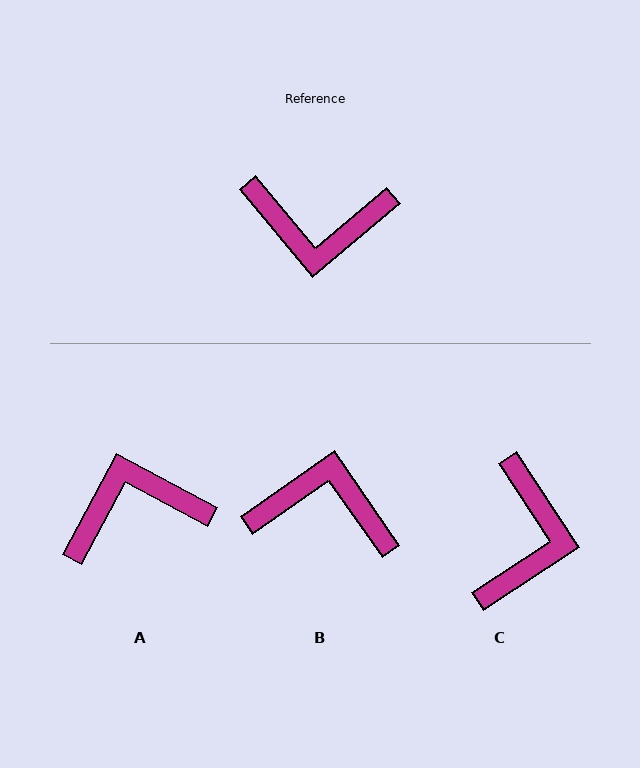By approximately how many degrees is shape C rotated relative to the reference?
Approximately 83 degrees counter-clockwise.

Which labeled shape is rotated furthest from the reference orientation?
B, about 175 degrees away.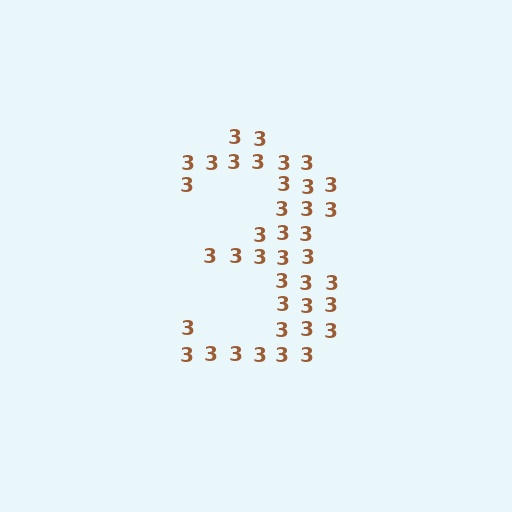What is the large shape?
The large shape is the digit 3.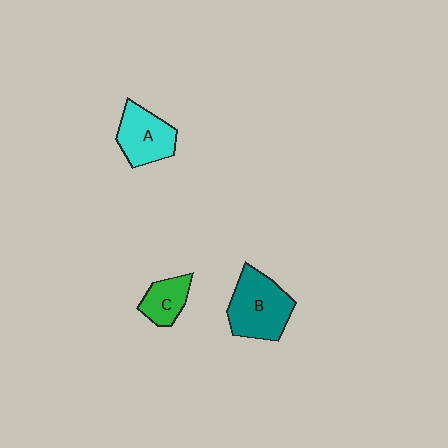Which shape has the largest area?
Shape B (teal).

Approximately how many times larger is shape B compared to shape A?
Approximately 1.3 times.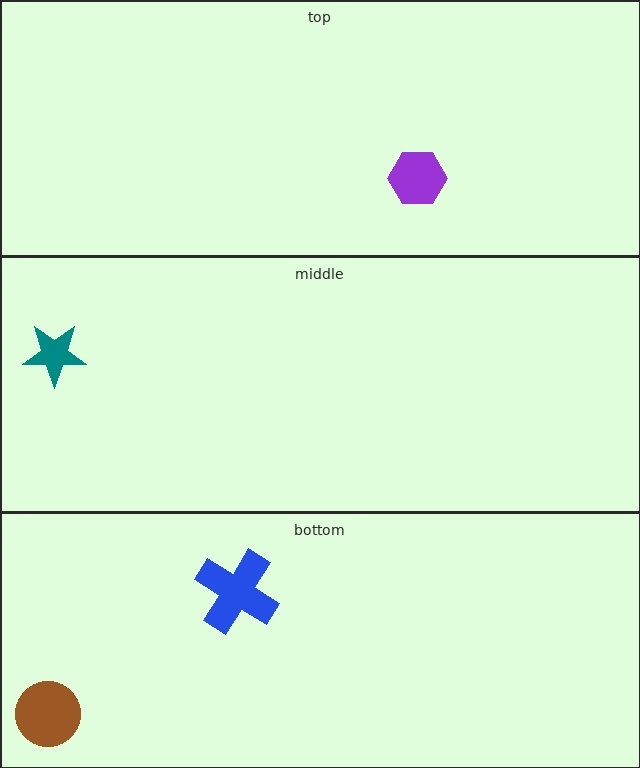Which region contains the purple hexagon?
The top region.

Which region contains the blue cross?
The bottom region.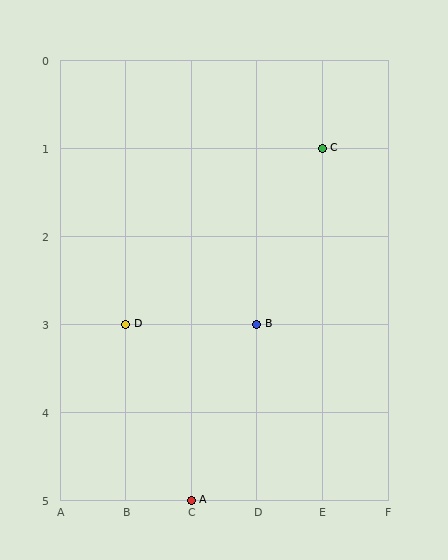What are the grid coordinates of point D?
Point D is at grid coordinates (B, 3).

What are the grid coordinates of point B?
Point B is at grid coordinates (D, 3).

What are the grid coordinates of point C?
Point C is at grid coordinates (E, 1).